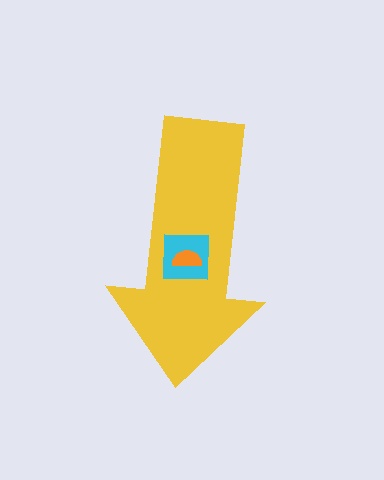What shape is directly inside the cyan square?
The orange semicircle.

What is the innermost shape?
The orange semicircle.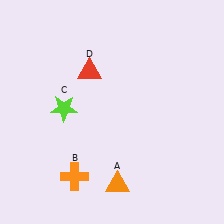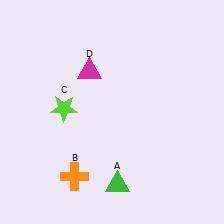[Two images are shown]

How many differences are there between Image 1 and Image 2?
There are 2 differences between the two images.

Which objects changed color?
A changed from orange to green. D changed from red to magenta.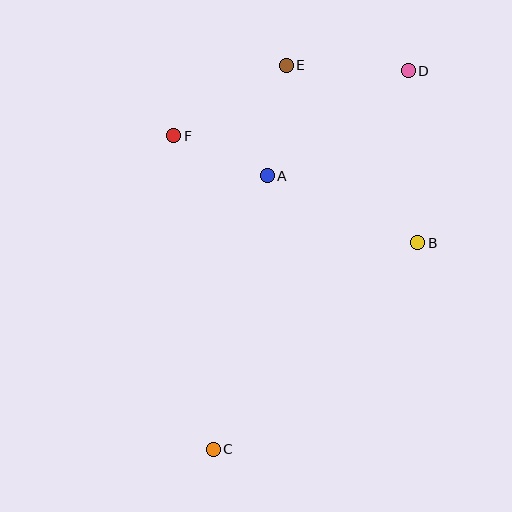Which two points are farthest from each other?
Points C and D are farthest from each other.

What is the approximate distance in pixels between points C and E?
The distance between C and E is approximately 391 pixels.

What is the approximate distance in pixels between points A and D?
The distance between A and D is approximately 176 pixels.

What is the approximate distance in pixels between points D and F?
The distance between D and F is approximately 243 pixels.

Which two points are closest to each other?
Points A and F are closest to each other.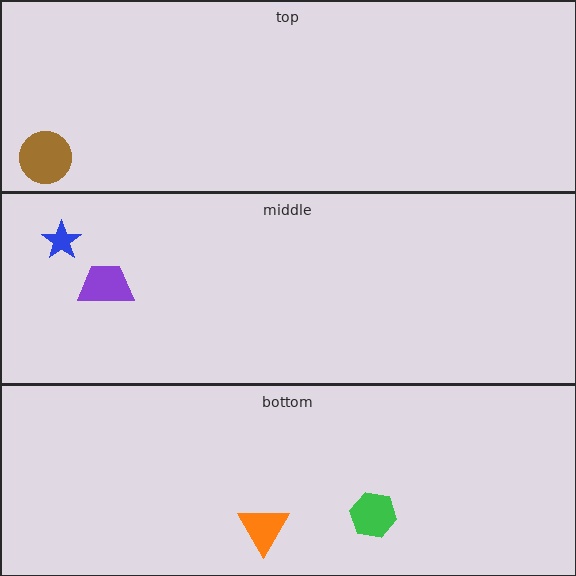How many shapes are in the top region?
1.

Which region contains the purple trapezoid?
The middle region.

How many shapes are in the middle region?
2.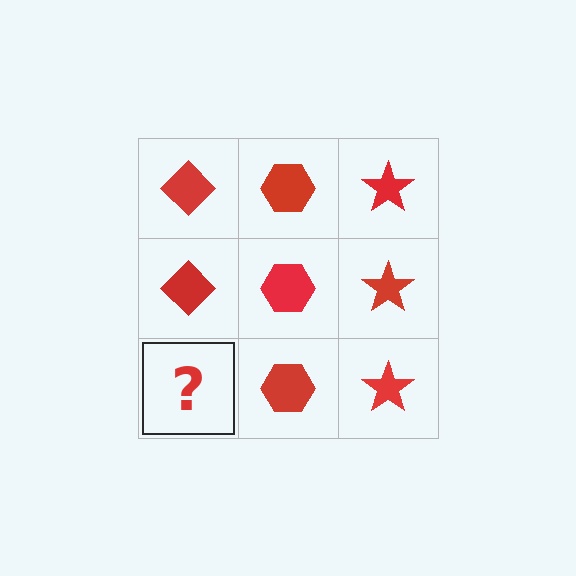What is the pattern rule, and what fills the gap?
The rule is that each column has a consistent shape. The gap should be filled with a red diamond.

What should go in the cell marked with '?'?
The missing cell should contain a red diamond.